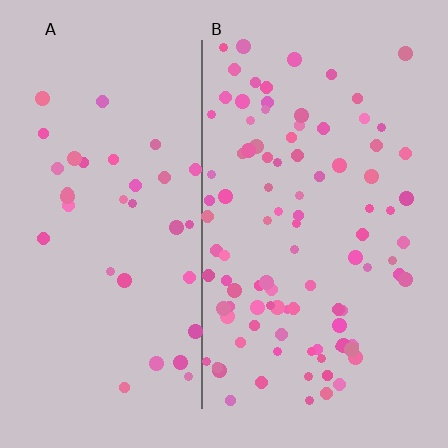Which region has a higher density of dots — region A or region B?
B (the right).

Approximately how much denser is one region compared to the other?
Approximately 2.7× — region B over region A.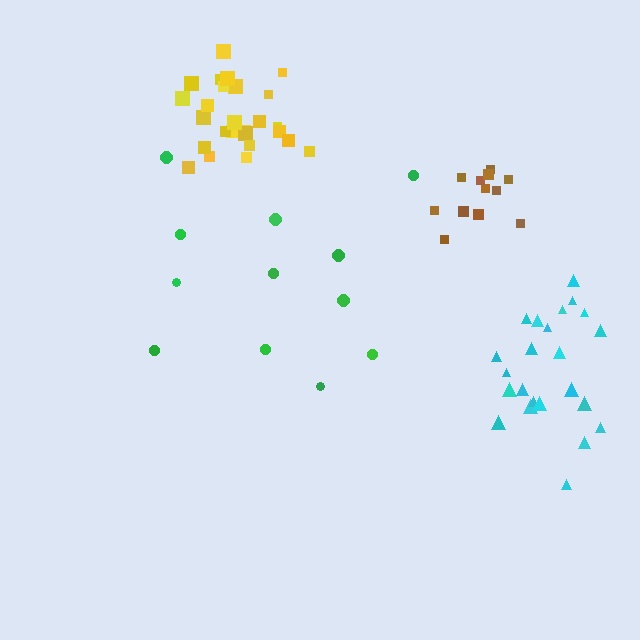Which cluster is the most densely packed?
Yellow.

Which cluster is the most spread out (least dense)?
Green.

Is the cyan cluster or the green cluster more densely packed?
Cyan.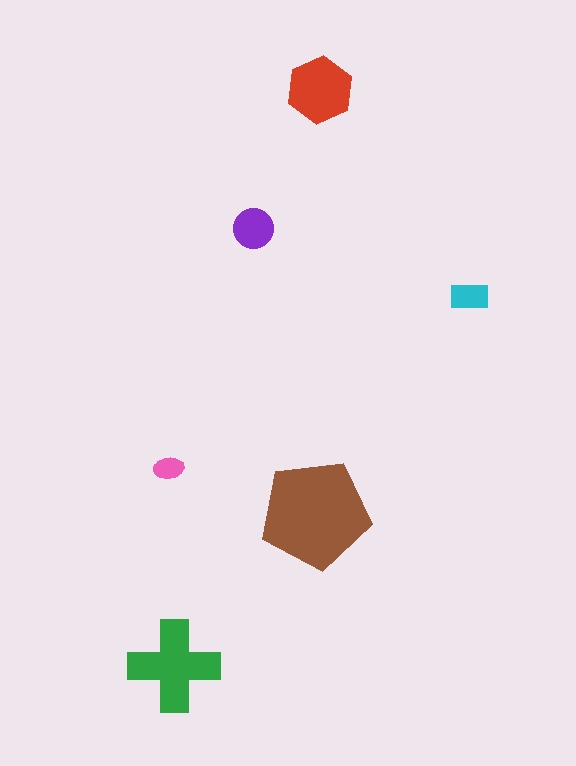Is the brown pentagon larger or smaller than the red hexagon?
Larger.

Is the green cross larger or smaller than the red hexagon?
Larger.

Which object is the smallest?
The pink ellipse.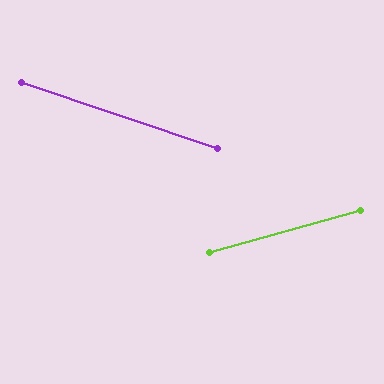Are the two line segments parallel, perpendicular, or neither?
Neither parallel nor perpendicular — they differ by about 34°.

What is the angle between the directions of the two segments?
Approximately 34 degrees.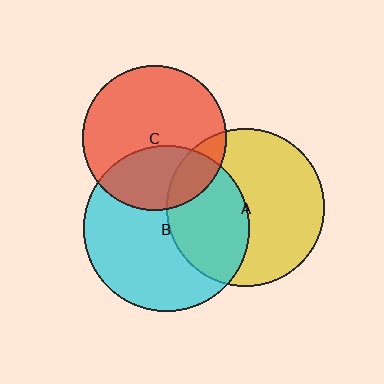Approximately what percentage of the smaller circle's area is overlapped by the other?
Approximately 35%.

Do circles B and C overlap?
Yes.